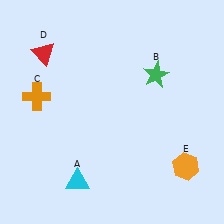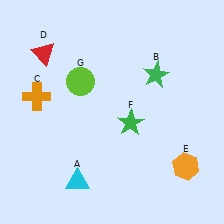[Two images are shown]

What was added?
A green star (F), a lime circle (G) were added in Image 2.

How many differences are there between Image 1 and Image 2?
There are 2 differences between the two images.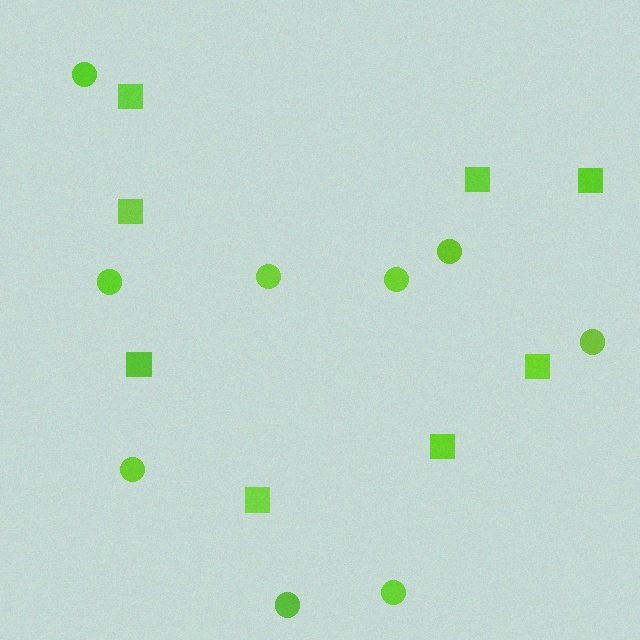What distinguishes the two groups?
There are 2 groups: one group of circles (9) and one group of squares (8).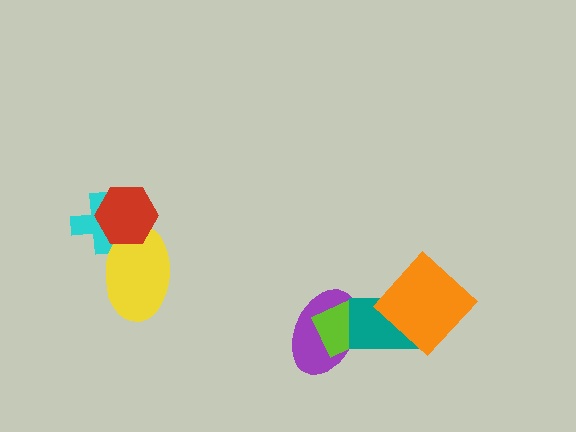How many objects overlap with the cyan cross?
2 objects overlap with the cyan cross.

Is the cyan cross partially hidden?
Yes, it is partially covered by another shape.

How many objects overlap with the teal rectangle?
3 objects overlap with the teal rectangle.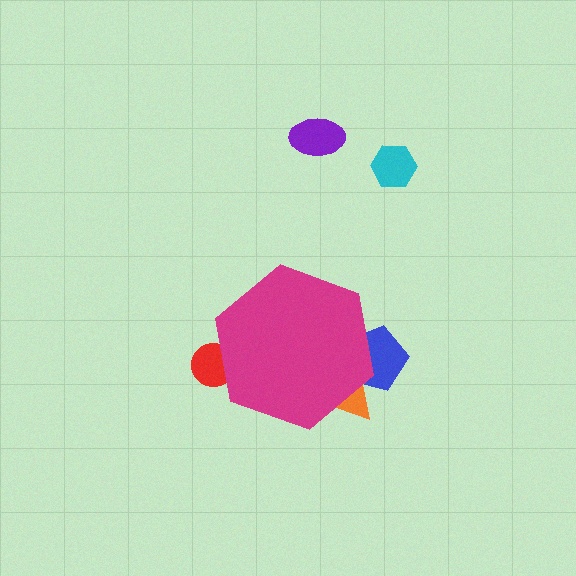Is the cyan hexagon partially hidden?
No, the cyan hexagon is fully visible.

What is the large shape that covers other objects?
A magenta hexagon.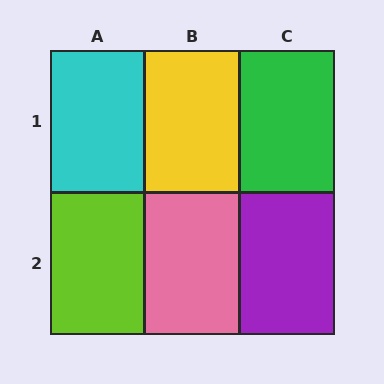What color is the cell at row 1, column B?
Yellow.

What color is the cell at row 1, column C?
Green.